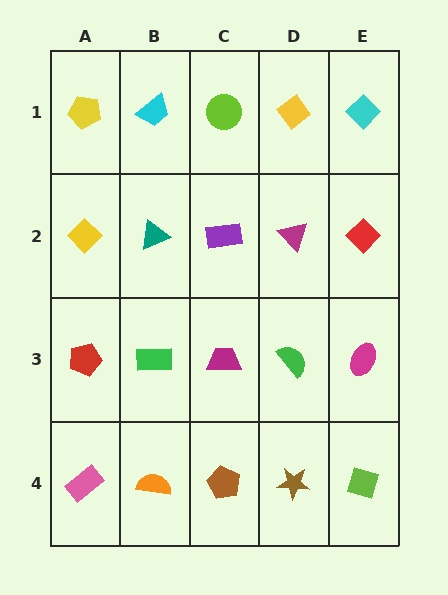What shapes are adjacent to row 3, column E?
A red diamond (row 2, column E), a lime diamond (row 4, column E), a green semicircle (row 3, column D).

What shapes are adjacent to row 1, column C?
A purple rectangle (row 2, column C), a cyan trapezoid (row 1, column B), a yellow diamond (row 1, column D).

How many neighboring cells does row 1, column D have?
3.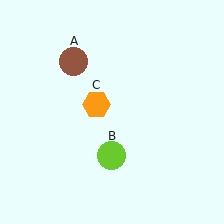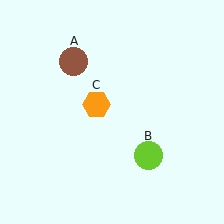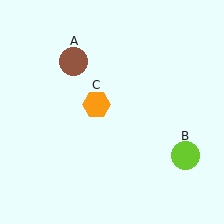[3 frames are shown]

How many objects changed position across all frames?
1 object changed position: lime circle (object B).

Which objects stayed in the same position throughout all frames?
Brown circle (object A) and orange hexagon (object C) remained stationary.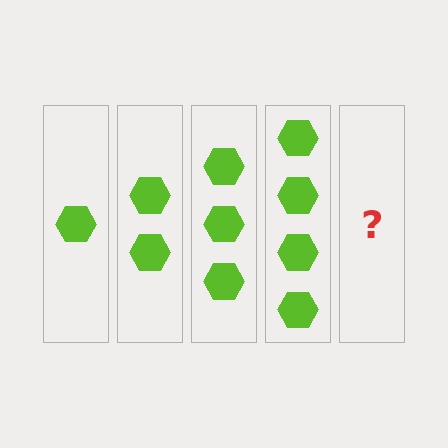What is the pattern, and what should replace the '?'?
The pattern is that each step adds one more hexagon. The '?' should be 5 hexagons.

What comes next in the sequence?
The next element should be 5 hexagons.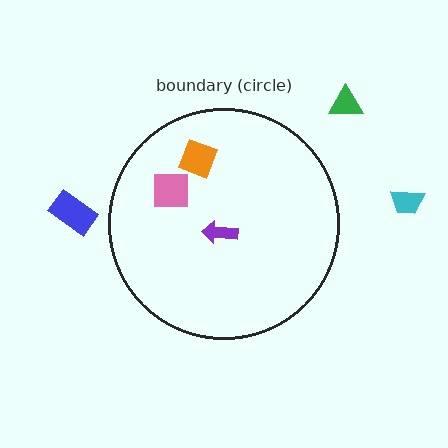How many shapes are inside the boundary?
3 inside, 3 outside.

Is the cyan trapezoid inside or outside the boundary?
Outside.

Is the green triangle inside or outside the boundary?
Outside.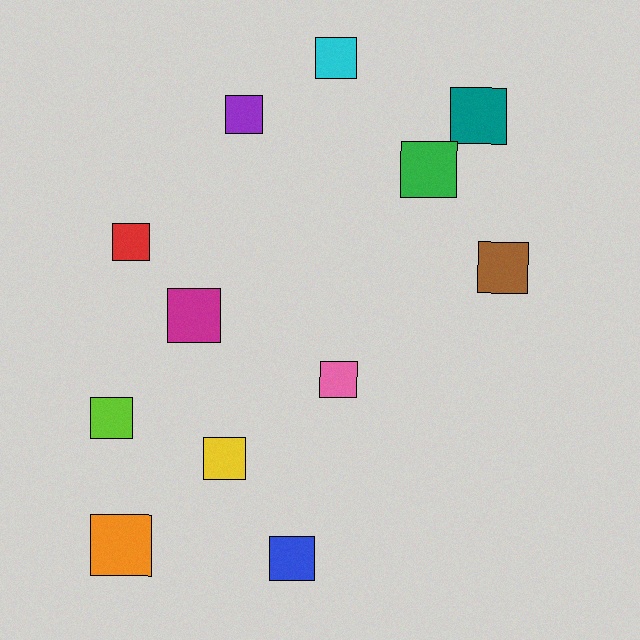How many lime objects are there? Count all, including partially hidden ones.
There is 1 lime object.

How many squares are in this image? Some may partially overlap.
There are 12 squares.